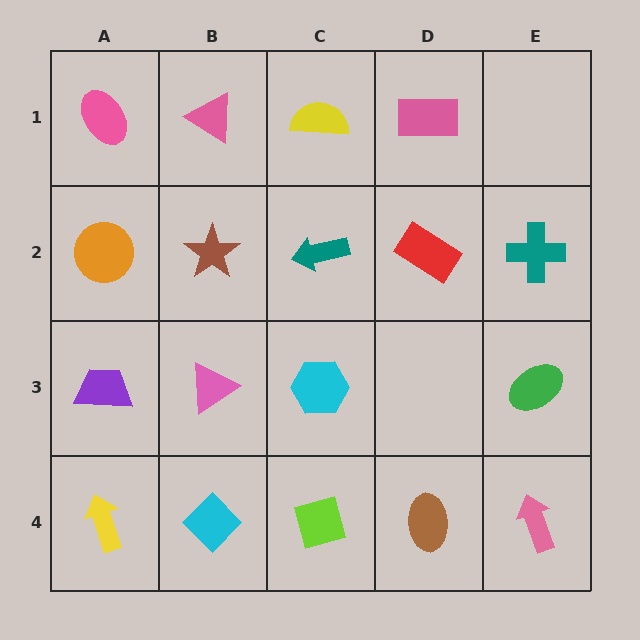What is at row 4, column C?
A lime diamond.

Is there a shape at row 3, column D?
No, that cell is empty.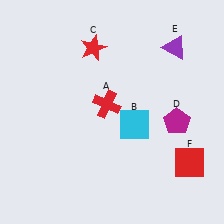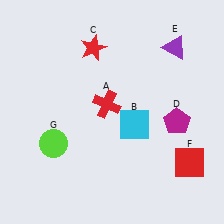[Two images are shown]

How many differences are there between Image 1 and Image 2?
There is 1 difference between the two images.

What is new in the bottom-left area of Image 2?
A lime circle (G) was added in the bottom-left area of Image 2.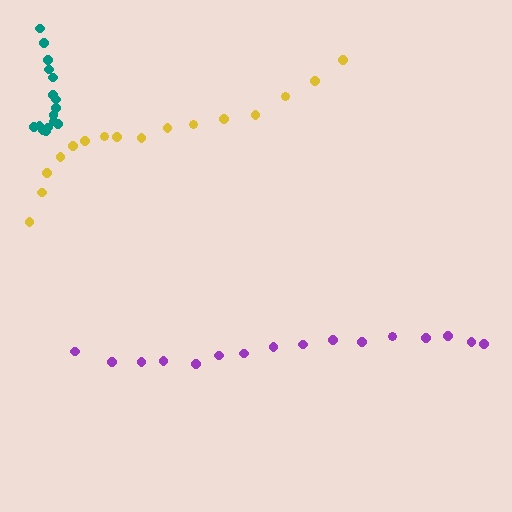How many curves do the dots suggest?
There are 3 distinct paths.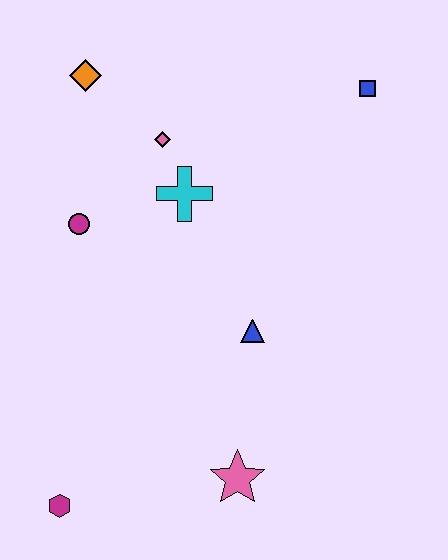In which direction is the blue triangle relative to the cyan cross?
The blue triangle is below the cyan cross.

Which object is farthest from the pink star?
The orange diamond is farthest from the pink star.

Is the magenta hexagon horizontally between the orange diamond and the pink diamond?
No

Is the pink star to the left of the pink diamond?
No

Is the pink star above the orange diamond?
No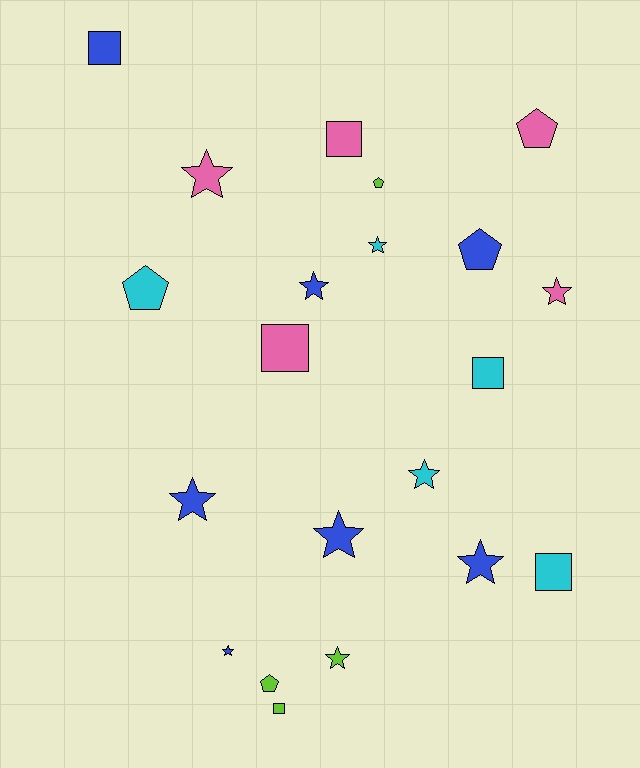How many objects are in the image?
There are 21 objects.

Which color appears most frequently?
Blue, with 7 objects.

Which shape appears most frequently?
Star, with 10 objects.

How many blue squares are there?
There is 1 blue square.